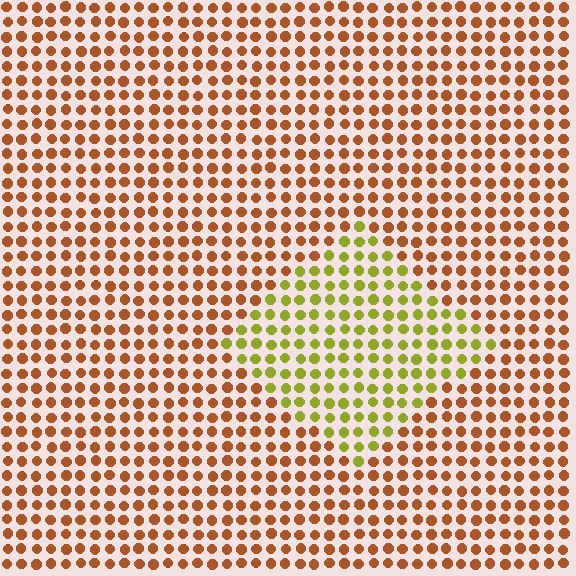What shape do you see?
I see a diamond.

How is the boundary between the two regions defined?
The boundary is defined purely by a slight shift in hue (about 51 degrees). Spacing, size, and orientation are identical on both sides.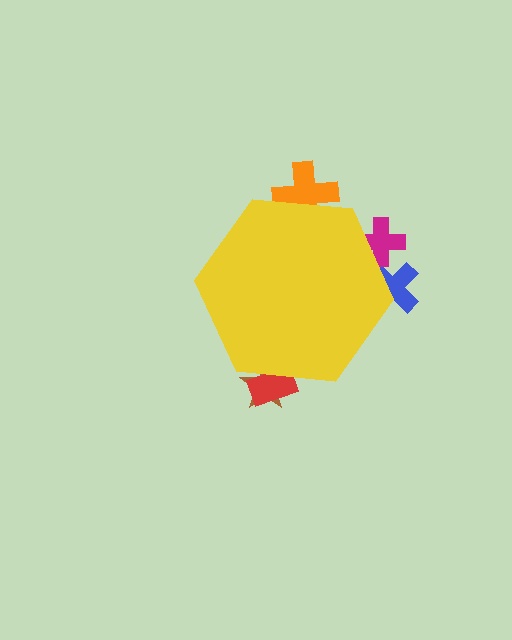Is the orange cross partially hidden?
Yes, the orange cross is partially hidden behind the yellow hexagon.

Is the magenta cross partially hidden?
Yes, the magenta cross is partially hidden behind the yellow hexagon.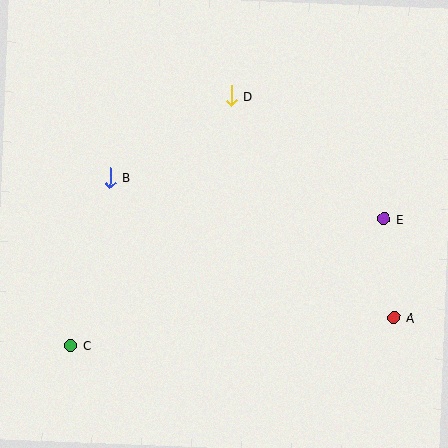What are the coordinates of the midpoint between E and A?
The midpoint between E and A is at (389, 268).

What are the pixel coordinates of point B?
Point B is at (110, 178).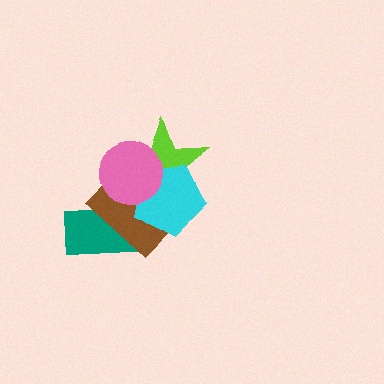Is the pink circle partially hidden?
No, no other shape covers it.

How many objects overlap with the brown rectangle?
4 objects overlap with the brown rectangle.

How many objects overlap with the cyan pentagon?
3 objects overlap with the cyan pentagon.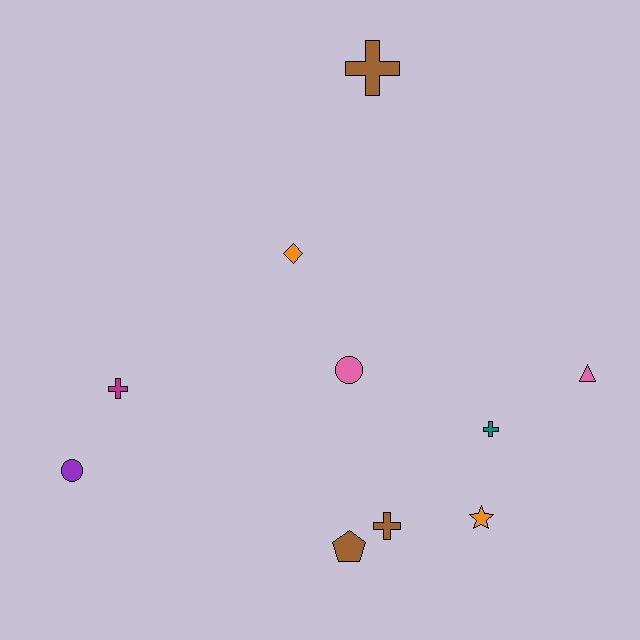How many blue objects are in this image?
There are no blue objects.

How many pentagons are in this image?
There is 1 pentagon.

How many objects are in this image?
There are 10 objects.